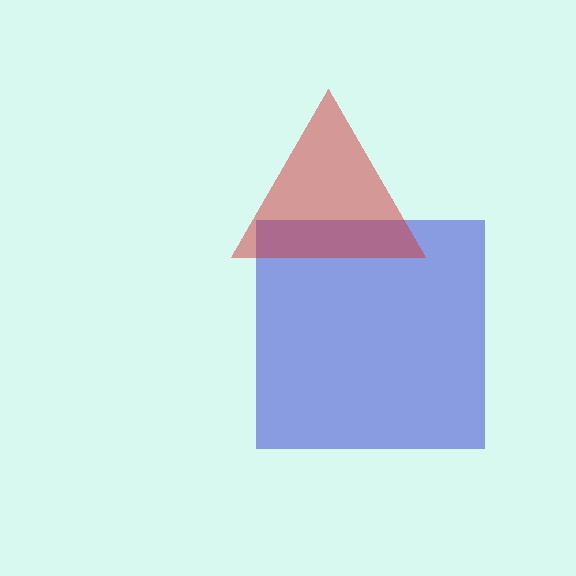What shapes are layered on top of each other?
The layered shapes are: a blue square, a red triangle.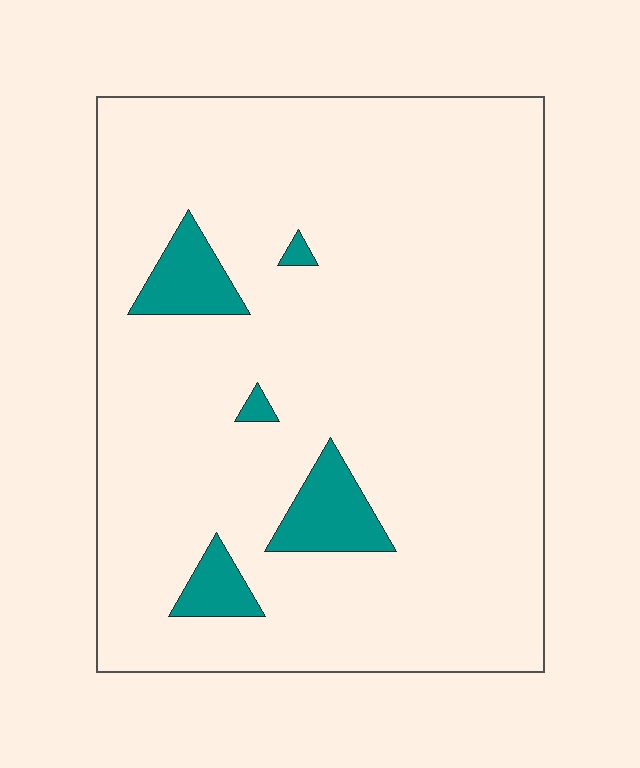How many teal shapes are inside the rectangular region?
5.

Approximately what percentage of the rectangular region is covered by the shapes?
Approximately 10%.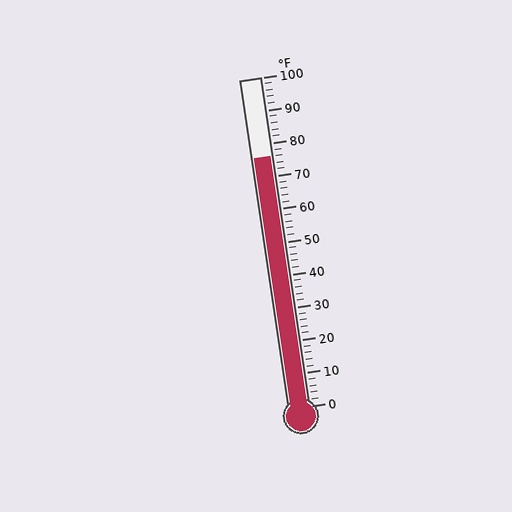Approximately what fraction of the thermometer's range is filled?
The thermometer is filled to approximately 75% of its range.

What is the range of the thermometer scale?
The thermometer scale ranges from 0°F to 100°F.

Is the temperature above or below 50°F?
The temperature is above 50°F.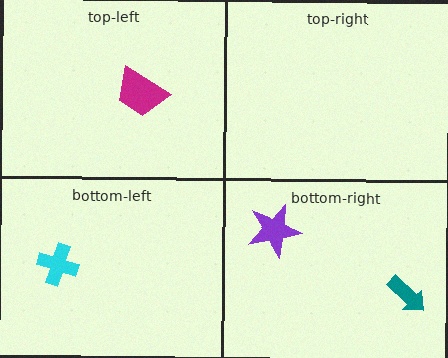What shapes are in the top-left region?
The magenta trapezoid.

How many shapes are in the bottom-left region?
1.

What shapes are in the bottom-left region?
The cyan cross.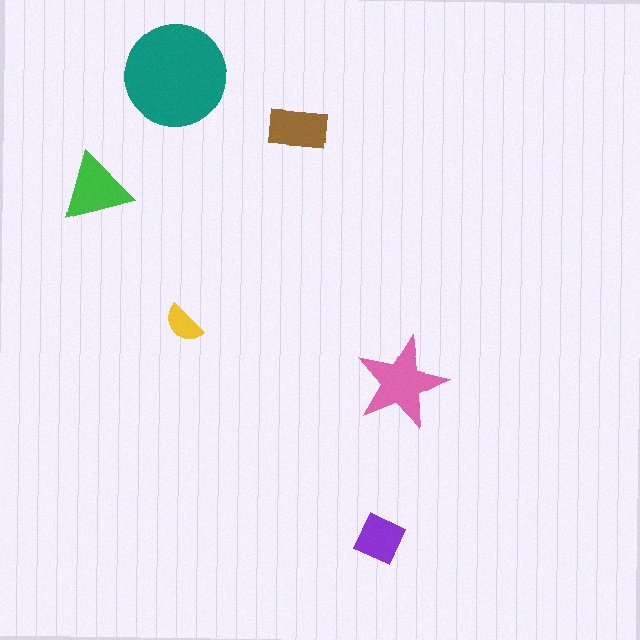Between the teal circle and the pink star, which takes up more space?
The teal circle.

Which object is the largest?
The teal circle.